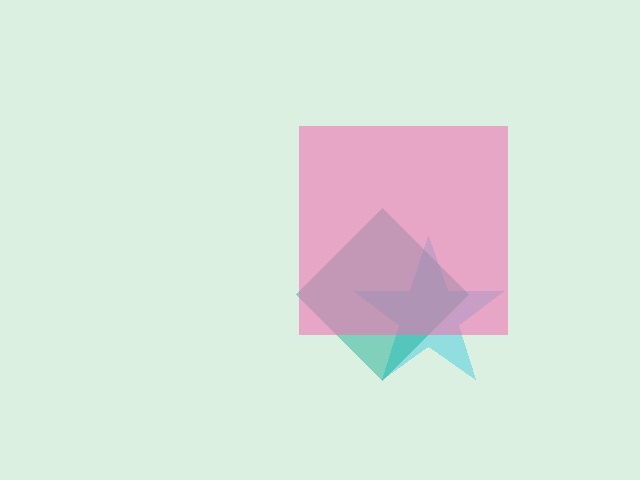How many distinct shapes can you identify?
There are 3 distinct shapes: a cyan star, a teal diamond, a pink square.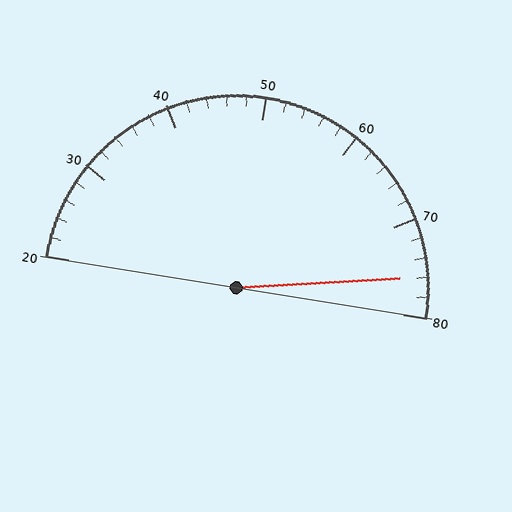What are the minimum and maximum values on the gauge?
The gauge ranges from 20 to 80.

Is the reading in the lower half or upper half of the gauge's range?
The reading is in the upper half of the range (20 to 80).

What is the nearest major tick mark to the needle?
The nearest major tick mark is 80.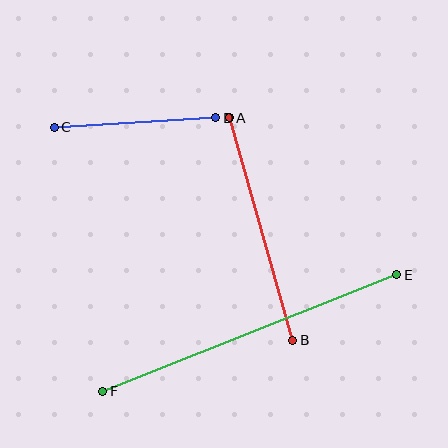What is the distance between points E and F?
The distance is approximately 316 pixels.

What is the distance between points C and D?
The distance is approximately 162 pixels.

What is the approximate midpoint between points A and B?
The midpoint is at approximately (261, 229) pixels.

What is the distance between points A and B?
The distance is approximately 231 pixels.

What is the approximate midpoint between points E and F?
The midpoint is at approximately (250, 333) pixels.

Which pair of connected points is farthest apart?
Points E and F are farthest apart.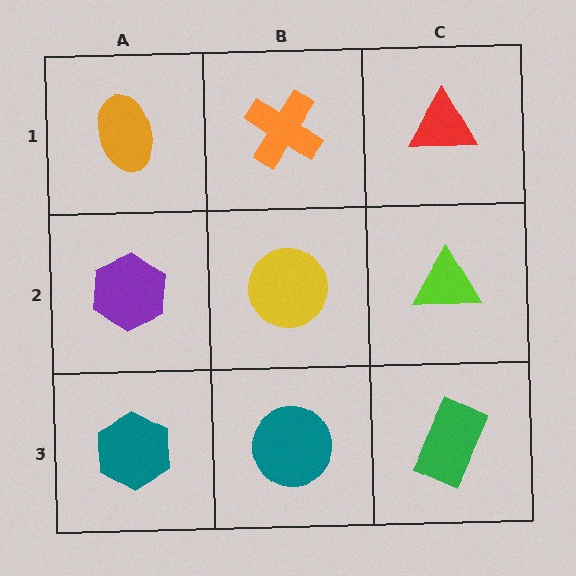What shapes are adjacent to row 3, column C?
A lime triangle (row 2, column C), a teal circle (row 3, column B).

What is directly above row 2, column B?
An orange cross.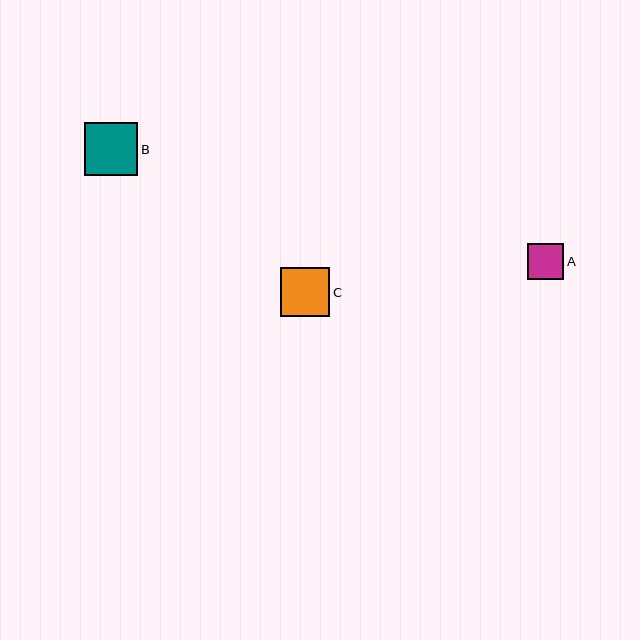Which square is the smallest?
Square A is the smallest with a size of approximately 36 pixels.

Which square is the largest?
Square B is the largest with a size of approximately 53 pixels.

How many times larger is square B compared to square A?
Square B is approximately 1.5 times the size of square A.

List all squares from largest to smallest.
From largest to smallest: B, C, A.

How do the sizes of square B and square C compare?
Square B and square C are approximately the same size.